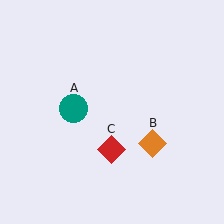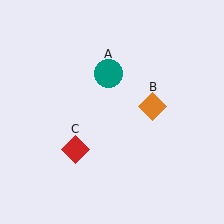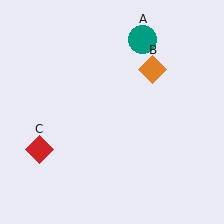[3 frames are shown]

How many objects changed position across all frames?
3 objects changed position: teal circle (object A), orange diamond (object B), red diamond (object C).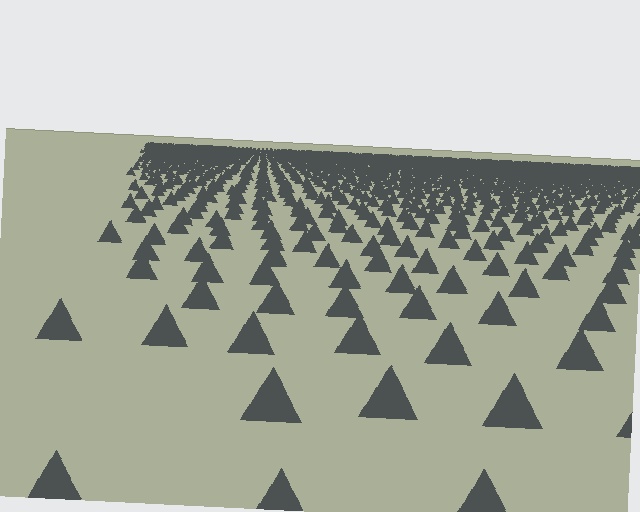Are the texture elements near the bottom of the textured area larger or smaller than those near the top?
Larger. Near the bottom, elements are closer to the viewer and appear at a bigger on-screen size.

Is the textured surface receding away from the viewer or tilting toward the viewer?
The surface is receding away from the viewer. Texture elements get smaller and denser toward the top.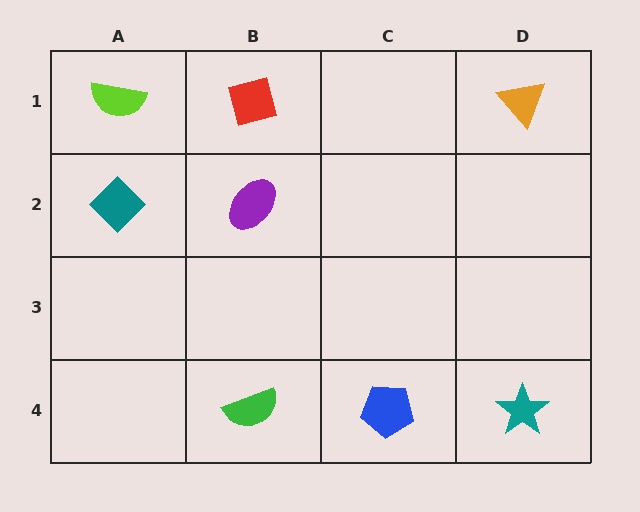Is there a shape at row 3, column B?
No, that cell is empty.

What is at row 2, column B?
A purple ellipse.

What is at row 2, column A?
A teal diamond.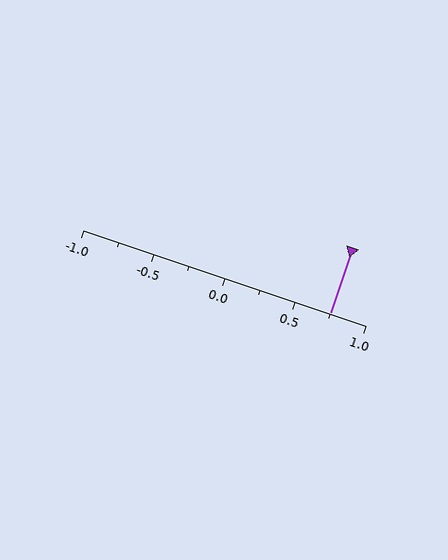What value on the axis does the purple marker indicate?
The marker indicates approximately 0.75.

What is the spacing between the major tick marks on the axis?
The major ticks are spaced 0.5 apart.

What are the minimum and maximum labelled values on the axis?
The axis runs from -1.0 to 1.0.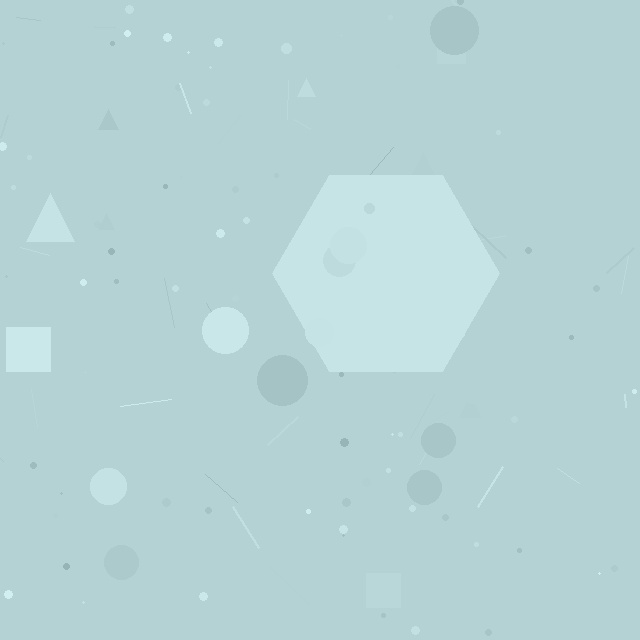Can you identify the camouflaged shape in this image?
The camouflaged shape is a hexagon.